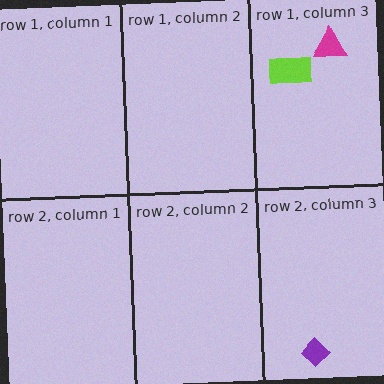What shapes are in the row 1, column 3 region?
The magenta triangle, the lime rectangle.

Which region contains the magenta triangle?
The row 1, column 3 region.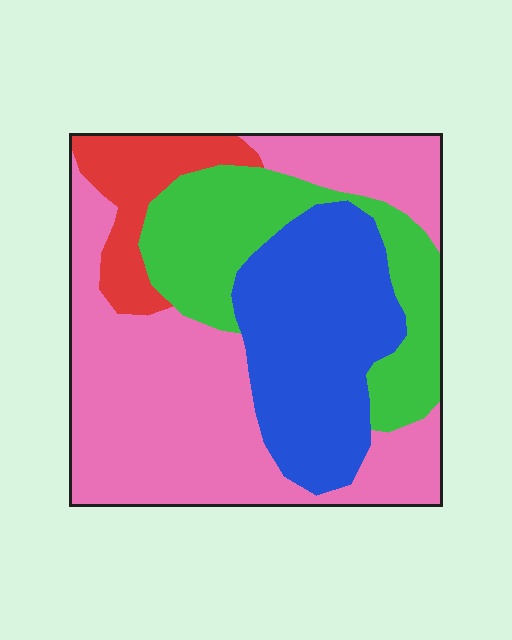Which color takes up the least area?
Red, at roughly 10%.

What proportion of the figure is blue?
Blue takes up about one quarter (1/4) of the figure.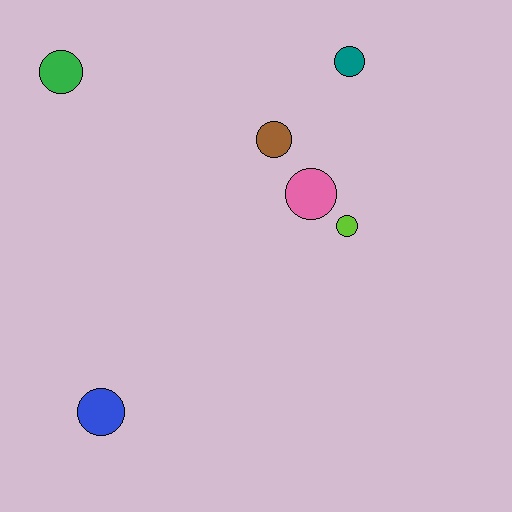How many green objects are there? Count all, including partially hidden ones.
There is 1 green object.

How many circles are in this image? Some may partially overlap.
There are 6 circles.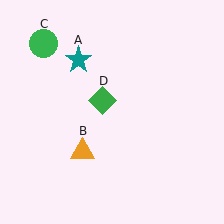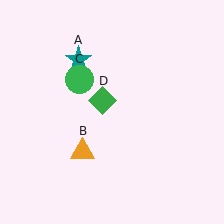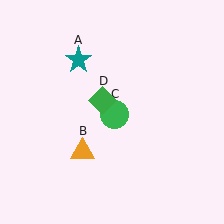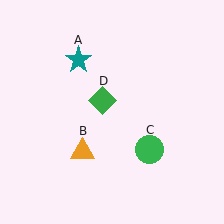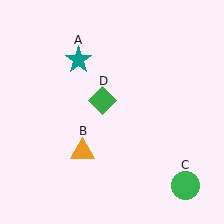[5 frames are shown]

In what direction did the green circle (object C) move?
The green circle (object C) moved down and to the right.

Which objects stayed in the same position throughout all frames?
Teal star (object A) and orange triangle (object B) and green diamond (object D) remained stationary.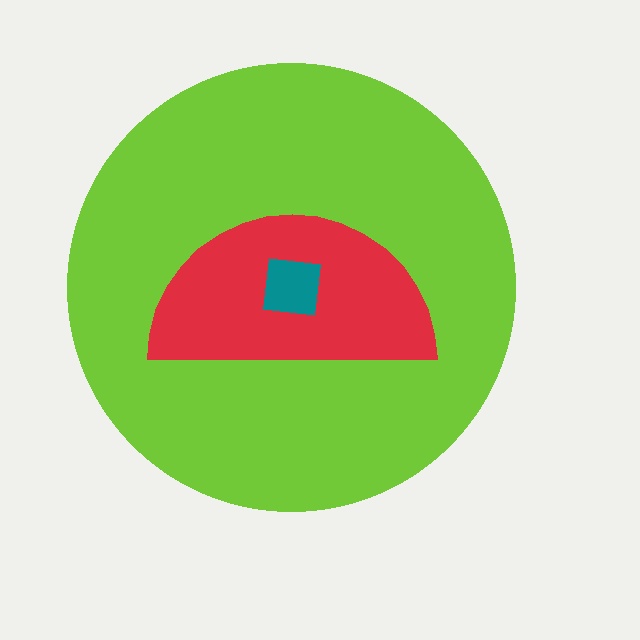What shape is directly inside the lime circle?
The red semicircle.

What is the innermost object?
The teal square.